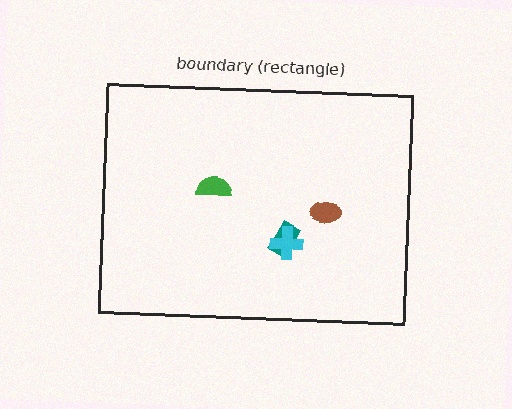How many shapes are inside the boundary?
4 inside, 0 outside.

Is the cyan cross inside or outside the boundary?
Inside.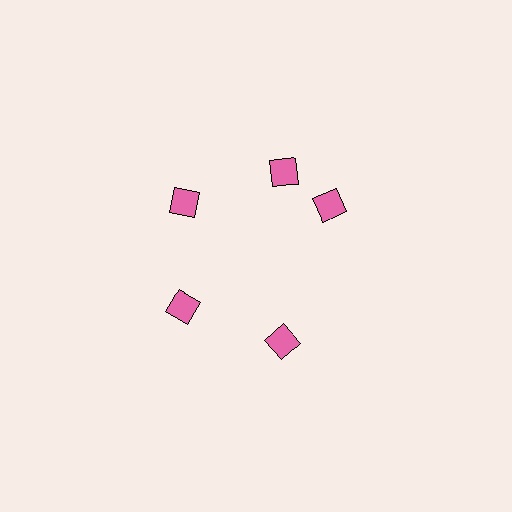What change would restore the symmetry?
The symmetry would be restored by rotating it back into even spacing with its neighbors so that all 5 diamonds sit at equal angles and equal distance from the center.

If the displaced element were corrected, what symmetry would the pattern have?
It would have 5-fold rotational symmetry — the pattern would map onto itself every 72 degrees.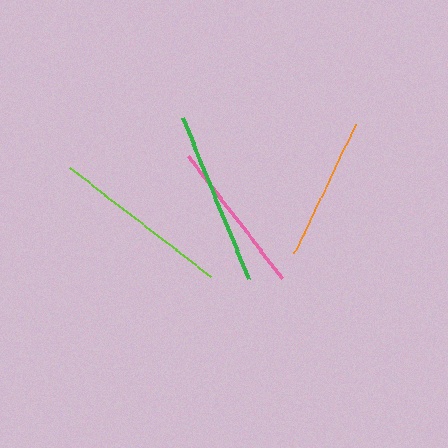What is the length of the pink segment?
The pink segment is approximately 154 pixels long.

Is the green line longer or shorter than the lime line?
The lime line is longer than the green line.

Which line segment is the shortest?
The orange line is the shortest at approximately 142 pixels.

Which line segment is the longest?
The lime line is the longest at approximately 178 pixels.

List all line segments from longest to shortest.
From longest to shortest: lime, green, pink, orange.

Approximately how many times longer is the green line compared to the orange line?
The green line is approximately 1.2 times the length of the orange line.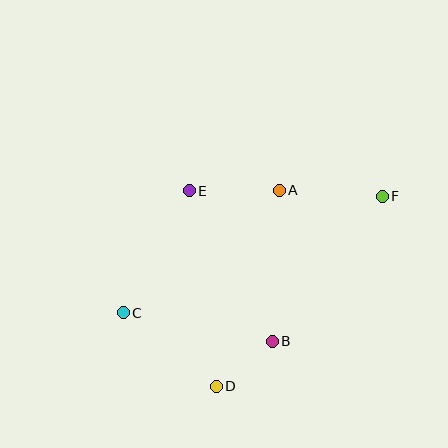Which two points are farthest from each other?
Points C and F are farthest from each other.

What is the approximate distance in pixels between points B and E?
The distance between B and E is approximately 172 pixels.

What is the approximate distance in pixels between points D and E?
The distance between D and E is approximately 197 pixels.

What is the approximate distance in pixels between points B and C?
The distance between B and C is approximately 152 pixels.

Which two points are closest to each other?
Points B and D are closest to each other.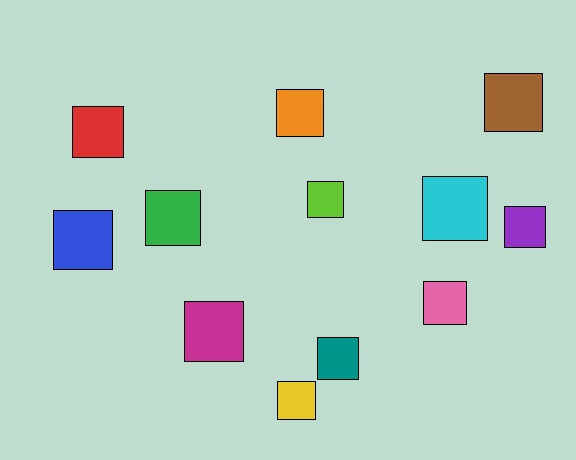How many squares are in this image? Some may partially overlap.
There are 12 squares.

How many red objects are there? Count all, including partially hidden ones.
There is 1 red object.